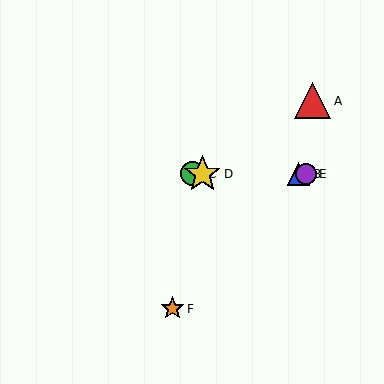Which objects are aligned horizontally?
Objects B, C, D, E are aligned horizontally.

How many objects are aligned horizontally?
4 objects (B, C, D, E) are aligned horizontally.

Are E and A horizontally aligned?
No, E is at y≈174 and A is at y≈101.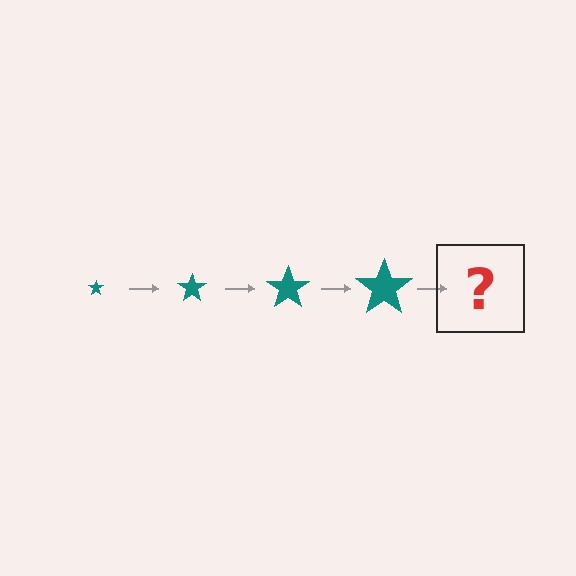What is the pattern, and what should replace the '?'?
The pattern is that the star gets progressively larger each step. The '?' should be a teal star, larger than the previous one.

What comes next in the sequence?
The next element should be a teal star, larger than the previous one.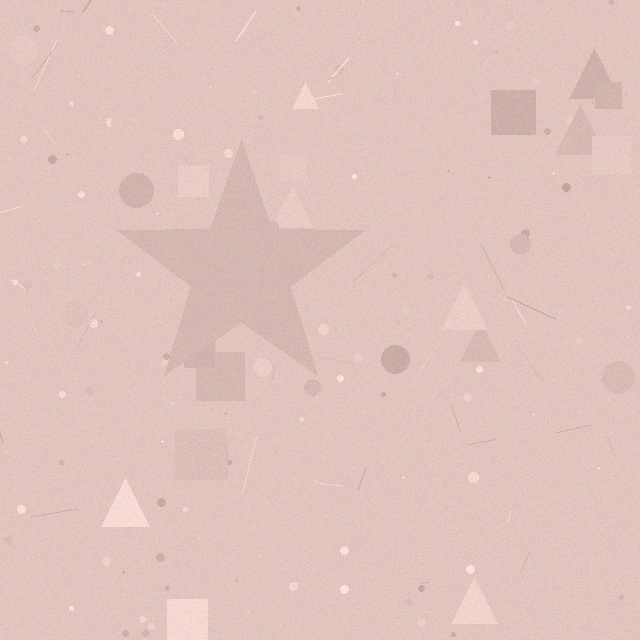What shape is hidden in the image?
A star is hidden in the image.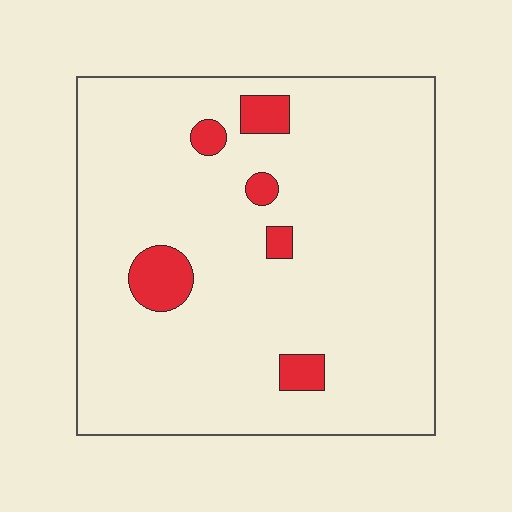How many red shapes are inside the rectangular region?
6.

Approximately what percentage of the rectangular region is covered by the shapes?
Approximately 10%.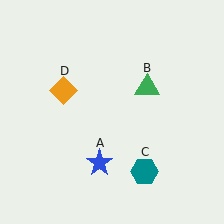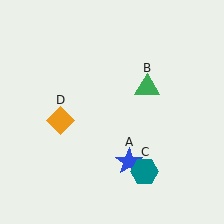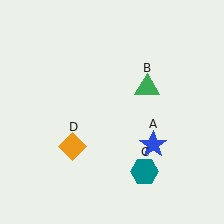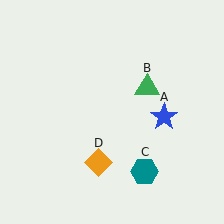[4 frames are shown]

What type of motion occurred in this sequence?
The blue star (object A), orange diamond (object D) rotated counterclockwise around the center of the scene.